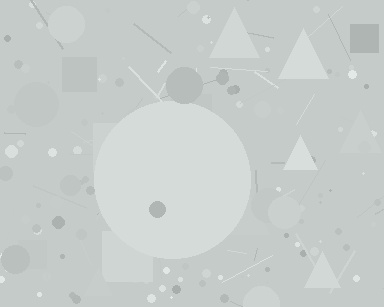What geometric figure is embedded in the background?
A circle is embedded in the background.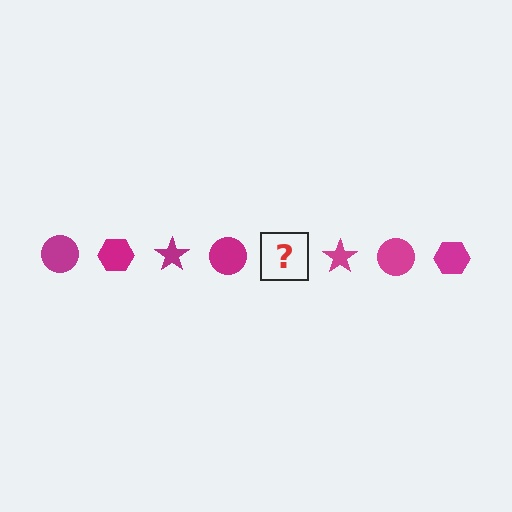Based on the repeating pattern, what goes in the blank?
The blank should be a magenta hexagon.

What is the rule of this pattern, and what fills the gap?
The rule is that the pattern cycles through circle, hexagon, star shapes in magenta. The gap should be filled with a magenta hexagon.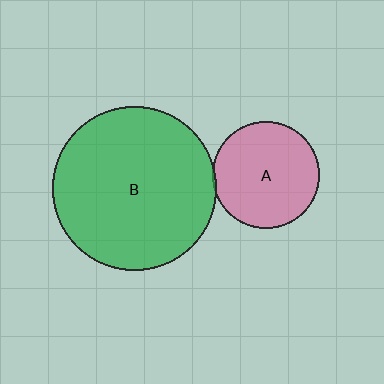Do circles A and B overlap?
Yes.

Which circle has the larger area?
Circle B (green).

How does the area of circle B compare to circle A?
Approximately 2.3 times.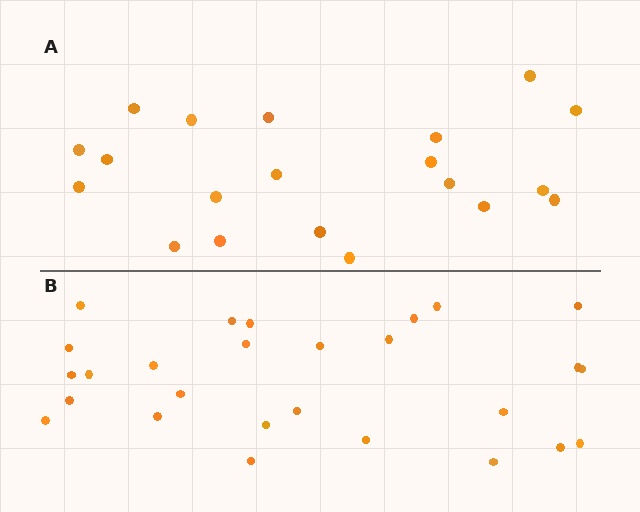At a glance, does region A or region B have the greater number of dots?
Region B (the bottom region) has more dots.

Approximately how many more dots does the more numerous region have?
Region B has roughly 8 or so more dots than region A.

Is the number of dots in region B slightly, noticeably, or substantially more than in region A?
Region B has noticeably more, but not dramatically so. The ratio is roughly 1.4 to 1.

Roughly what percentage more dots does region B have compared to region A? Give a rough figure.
About 35% more.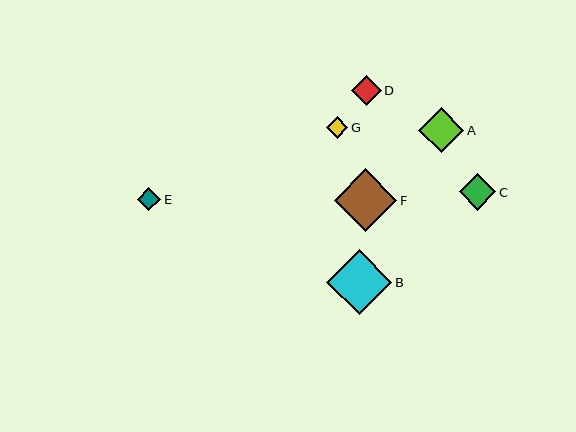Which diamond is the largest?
Diamond B is the largest with a size of approximately 65 pixels.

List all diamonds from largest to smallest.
From largest to smallest: B, F, A, C, D, E, G.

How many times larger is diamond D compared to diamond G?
Diamond D is approximately 1.4 times the size of diamond G.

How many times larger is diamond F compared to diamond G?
Diamond F is approximately 2.9 times the size of diamond G.